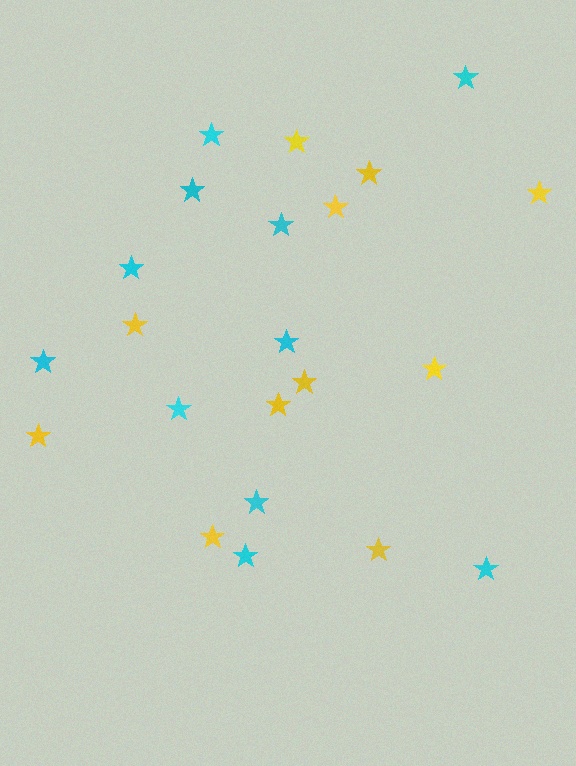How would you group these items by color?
There are 2 groups: one group of cyan stars (11) and one group of yellow stars (11).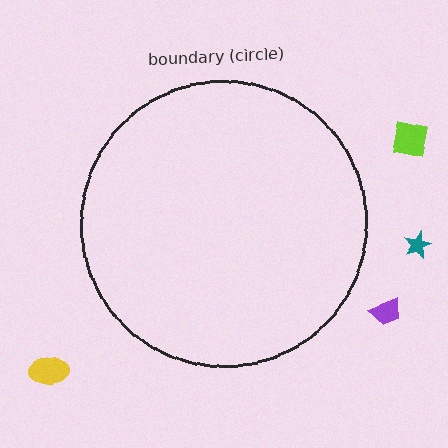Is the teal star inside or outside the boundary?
Outside.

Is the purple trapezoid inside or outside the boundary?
Outside.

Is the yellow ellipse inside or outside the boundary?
Outside.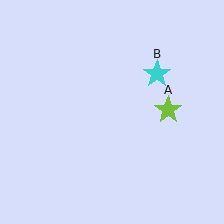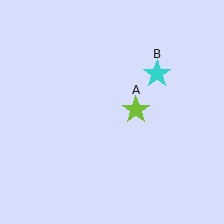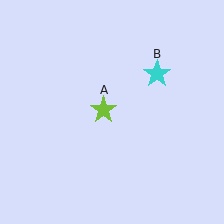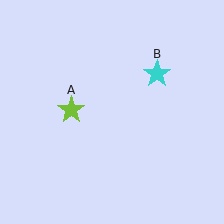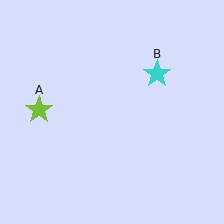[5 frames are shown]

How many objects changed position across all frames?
1 object changed position: lime star (object A).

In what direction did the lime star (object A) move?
The lime star (object A) moved left.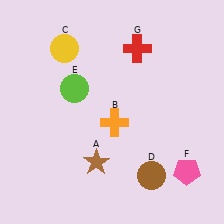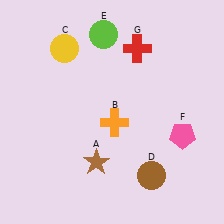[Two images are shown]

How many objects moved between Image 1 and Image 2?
2 objects moved between the two images.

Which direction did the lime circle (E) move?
The lime circle (E) moved up.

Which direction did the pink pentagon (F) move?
The pink pentagon (F) moved up.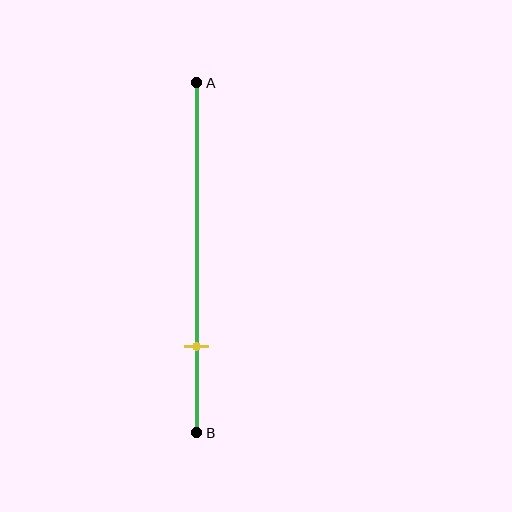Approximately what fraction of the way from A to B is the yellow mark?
The yellow mark is approximately 75% of the way from A to B.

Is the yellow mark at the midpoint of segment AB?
No, the mark is at about 75% from A, not at the 50% midpoint.